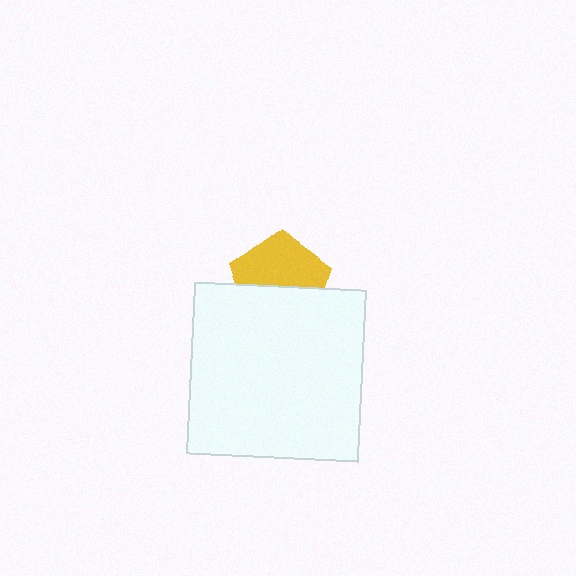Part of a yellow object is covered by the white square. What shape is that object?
It is a pentagon.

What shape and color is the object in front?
The object in front is a white square.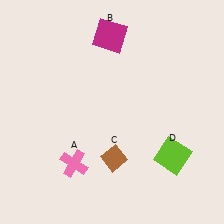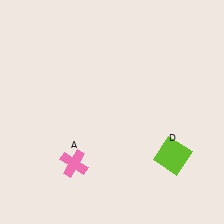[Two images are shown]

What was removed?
The magenta square (B), the brown diamond (C) were removed in Image 2.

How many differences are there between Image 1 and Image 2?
There are 2 differences between the two images.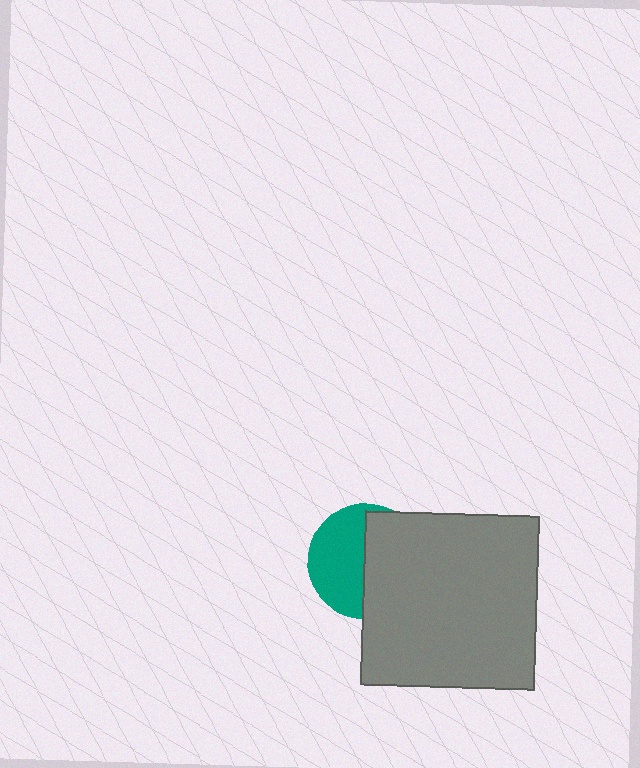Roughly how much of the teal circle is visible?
About half of it is visible (roughly 50%).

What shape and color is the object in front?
The object in front is a gray square.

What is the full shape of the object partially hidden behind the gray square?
The partially hidden object is a teal circle.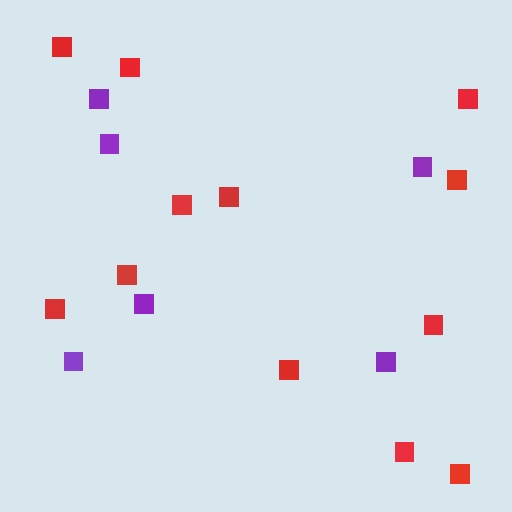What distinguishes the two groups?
There are 2 groups: one group of purple squares (6) and one group of red squares (12).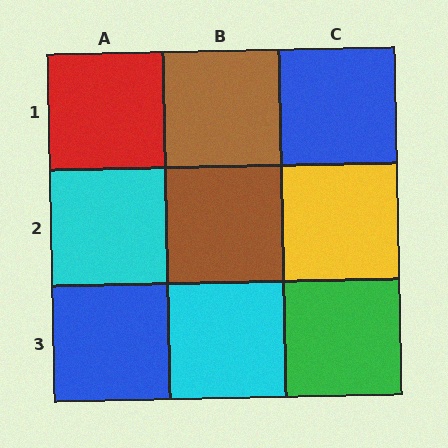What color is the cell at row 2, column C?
Yellow.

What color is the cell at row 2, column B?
Brown.